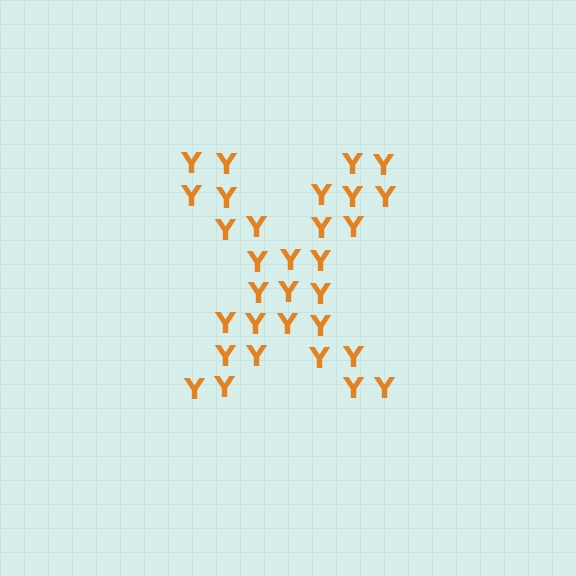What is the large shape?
The large shape is the letter X.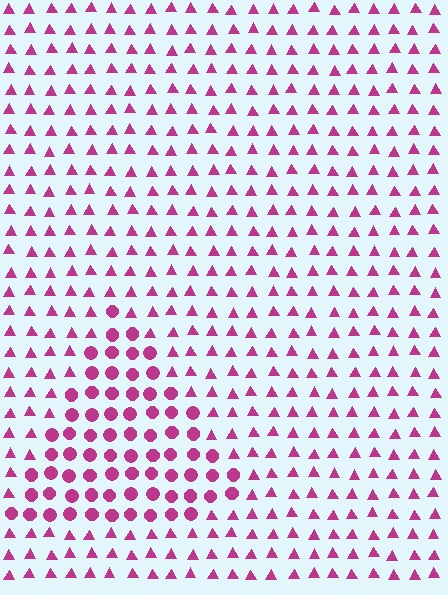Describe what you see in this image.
The image is filled with small magenta elements arranged in a uniform grid. A triangle-shaped region contains circles, while the surrounding area contains triangles. The boundary is defined purely by the change in element shape.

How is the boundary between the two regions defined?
The boundary is defined by a change in element shape: circles inside vs. triangles outside. All elements share the same color and spacing.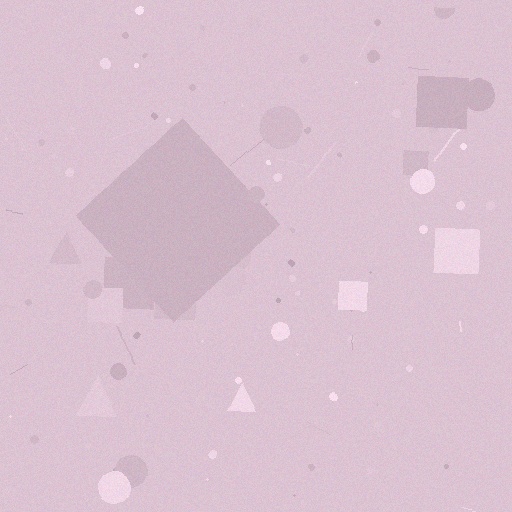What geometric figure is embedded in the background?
A diamond is embedded in the background.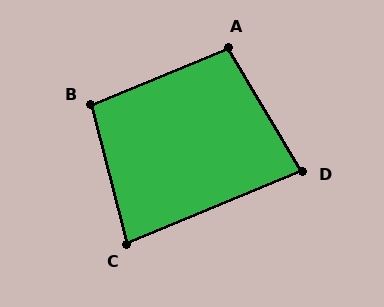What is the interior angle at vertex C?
Approximately 82 degrees (acute).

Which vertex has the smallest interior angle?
D, at approximately 82 degrees.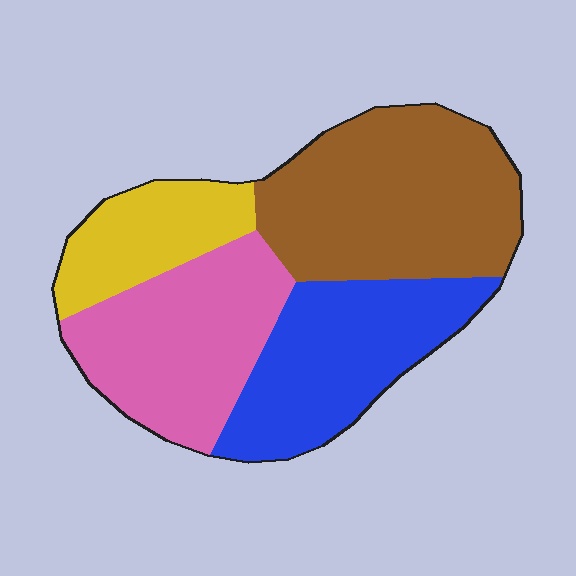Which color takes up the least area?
Yellow, at roughly 15%.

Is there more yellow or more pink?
Pink.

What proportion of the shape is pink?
Pink takes up about one quarter (1/4) of the shape.